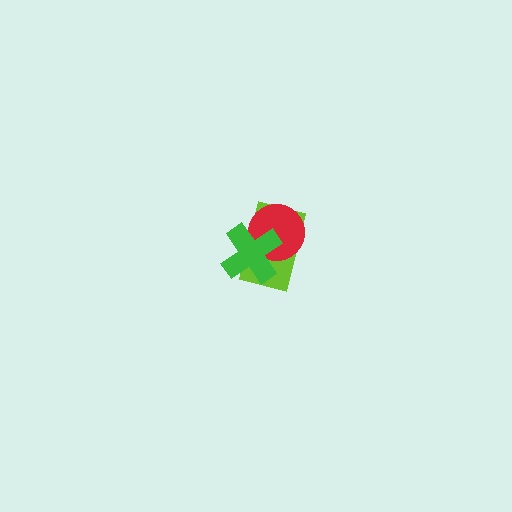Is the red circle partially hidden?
Yes, it is partially covered by another shape.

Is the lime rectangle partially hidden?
Yes, it is partially covered by another shape.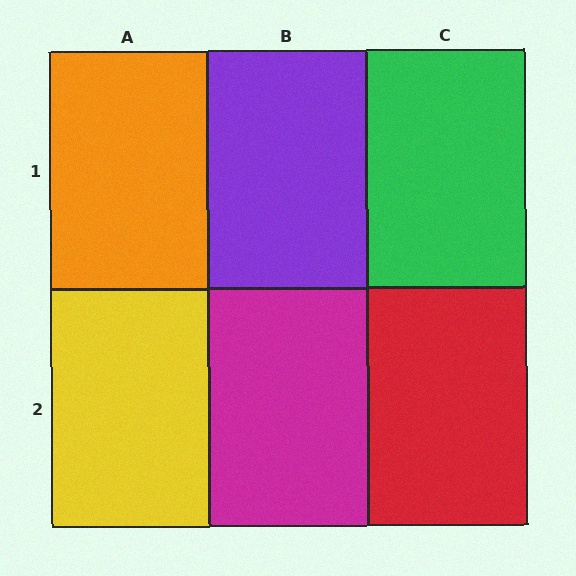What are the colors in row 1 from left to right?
Orange, purple, green.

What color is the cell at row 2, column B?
Magenta.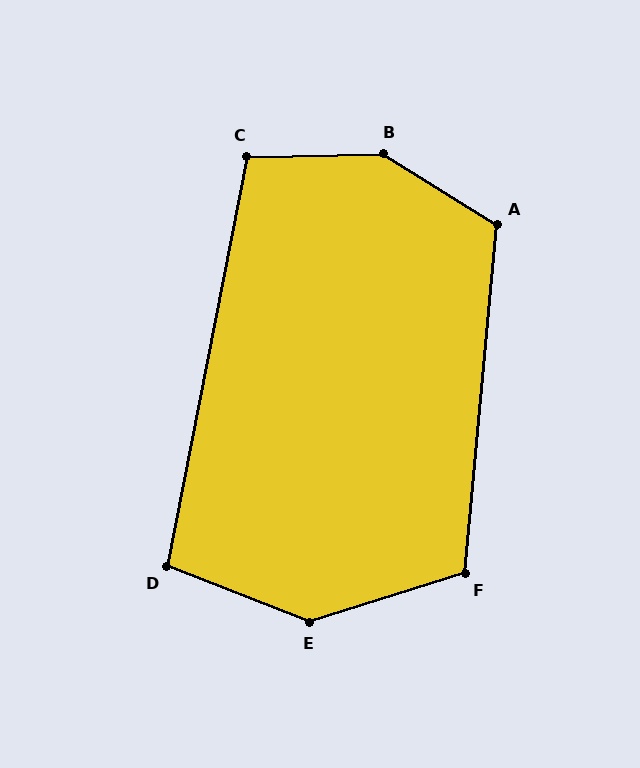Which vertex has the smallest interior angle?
D, at approximately 100 degrees.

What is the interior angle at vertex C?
Approximately 102 degrees (obtuse).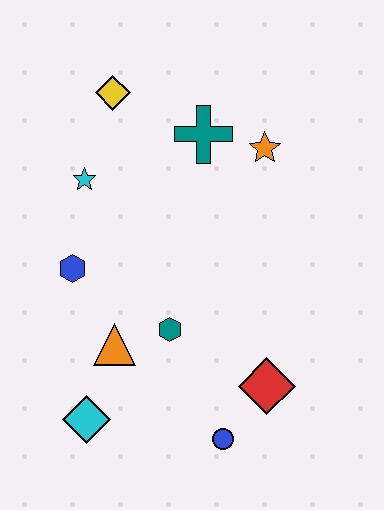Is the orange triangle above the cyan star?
No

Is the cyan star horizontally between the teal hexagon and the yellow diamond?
No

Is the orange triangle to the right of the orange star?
No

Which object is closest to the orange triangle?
The teal hexagon is closest to the orange triangle.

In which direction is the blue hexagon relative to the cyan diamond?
The blue hexagon is above the cyan diamond.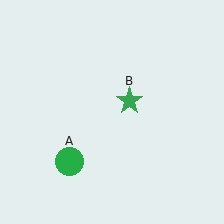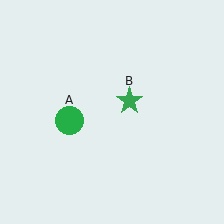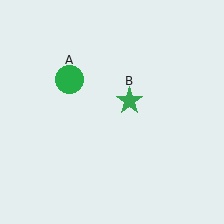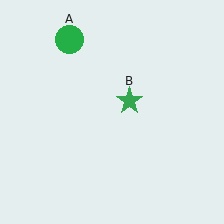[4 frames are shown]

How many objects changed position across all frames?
1 object changed position: green circle (object A).